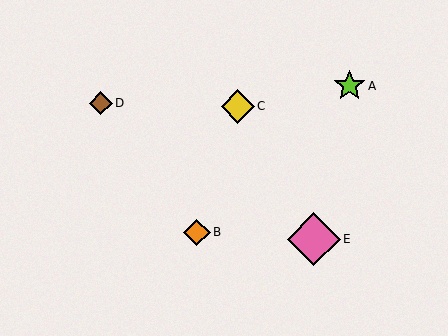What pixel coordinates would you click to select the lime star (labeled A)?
Click at (350, 86) to select the lime star A.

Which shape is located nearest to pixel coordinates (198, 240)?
The orange diamond (labeled B) at (197, 232) is nearest to that location.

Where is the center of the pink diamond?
The center of the pink diamond is at (314, 239).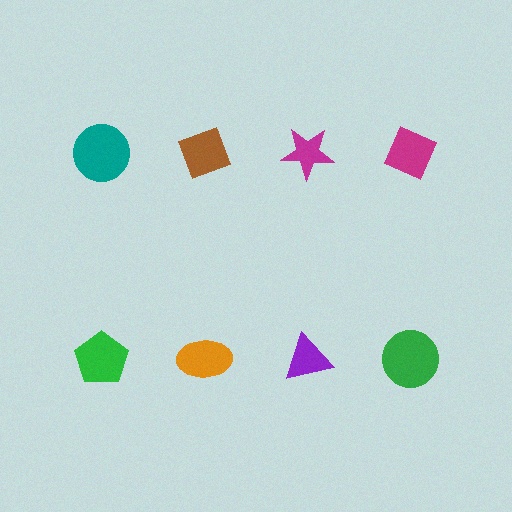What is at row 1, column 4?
A magenta diamond.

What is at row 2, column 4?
A green circle.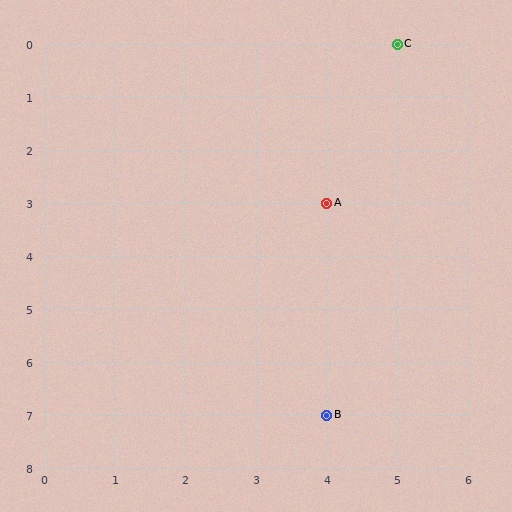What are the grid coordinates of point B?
Point B is at grid coordinates (4, 7).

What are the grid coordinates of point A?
Point A is at grid coordinates (4, 3).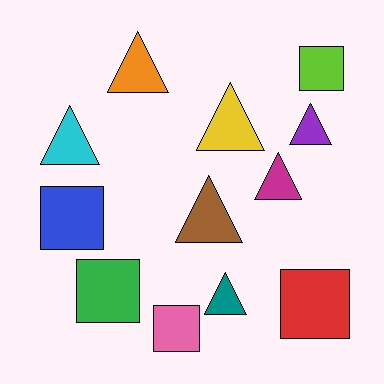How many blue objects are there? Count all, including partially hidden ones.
There is 1 blue object.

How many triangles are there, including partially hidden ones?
There are 7 triangles.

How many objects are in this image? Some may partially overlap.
There are 12 objects.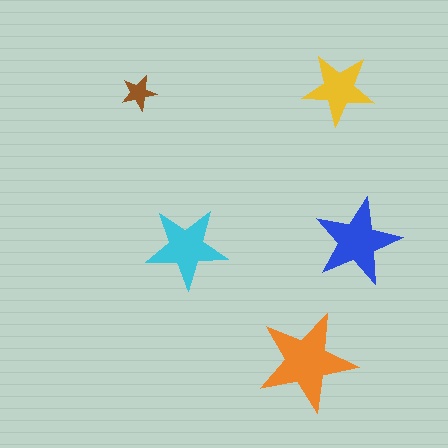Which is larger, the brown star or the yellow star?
The yellow one.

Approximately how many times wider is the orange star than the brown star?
About 3 times wider.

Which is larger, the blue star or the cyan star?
The blue one.